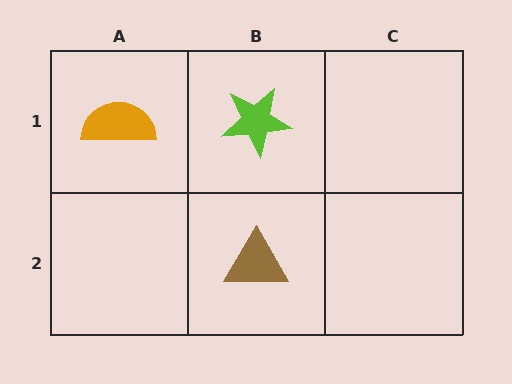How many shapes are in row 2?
1 shape.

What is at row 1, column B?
A lime star.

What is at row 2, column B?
A brown triangle.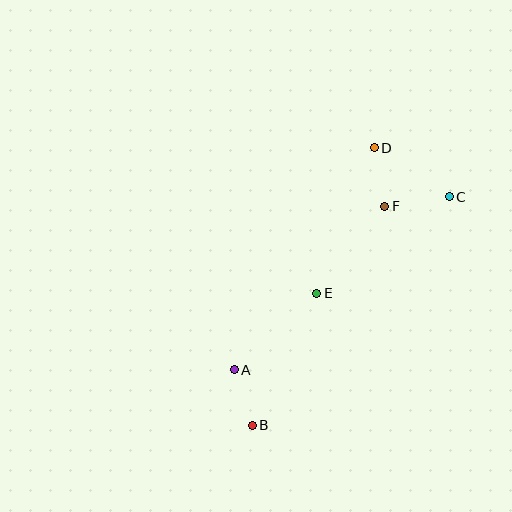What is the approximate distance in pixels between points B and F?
The distance between B and F is approximately 256 pixels.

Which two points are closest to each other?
Points A and B are closest to each other.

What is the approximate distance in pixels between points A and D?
The distance between A and D is approximately 262 pixels.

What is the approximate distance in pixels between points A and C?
The distance between A and C is approximately 276 pixels.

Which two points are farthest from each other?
Points B and D are farthest from each other.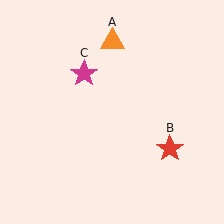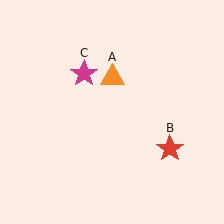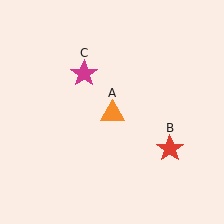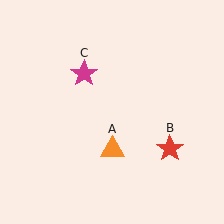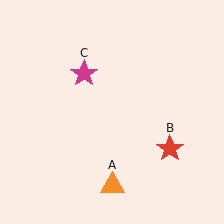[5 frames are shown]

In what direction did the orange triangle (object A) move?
The orange triangle (object A) moved down.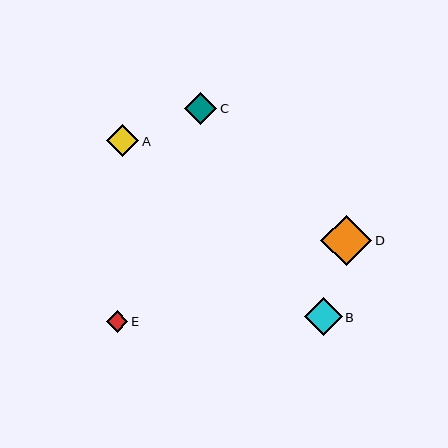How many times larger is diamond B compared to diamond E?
Diamond B is approximately 1.8 times the size of diamond E.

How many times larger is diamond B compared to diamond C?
Diamond B is approximately 1.2 times the size of diamond C.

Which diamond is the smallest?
Diamond E is the smallest with a size of approximately 21 pixels.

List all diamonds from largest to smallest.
From largest to smallest: D, B, A, C, E.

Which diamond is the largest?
Diamond D is the largest with a size of approximately 51 pixels.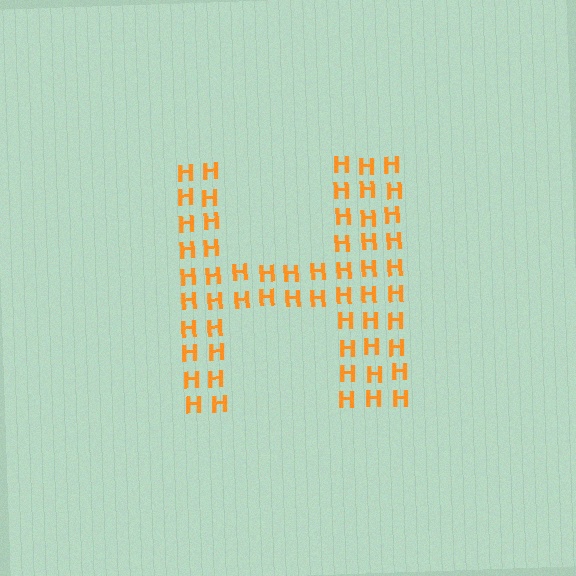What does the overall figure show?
The overall figure shows the letter H.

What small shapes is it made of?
It is made of small letter H's.